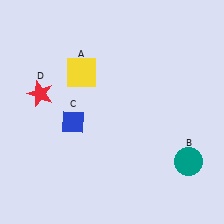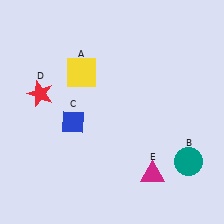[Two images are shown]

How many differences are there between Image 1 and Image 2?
There is 1 difference between the two images.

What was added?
A magenta triangle (E) was added in Image 2.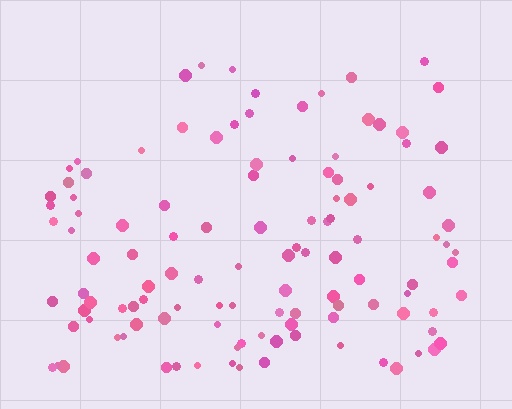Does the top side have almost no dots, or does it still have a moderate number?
Still a moderate number, just noticeably fewer than the bottom.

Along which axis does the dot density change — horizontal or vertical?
Vertical.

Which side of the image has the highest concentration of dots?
The bottom.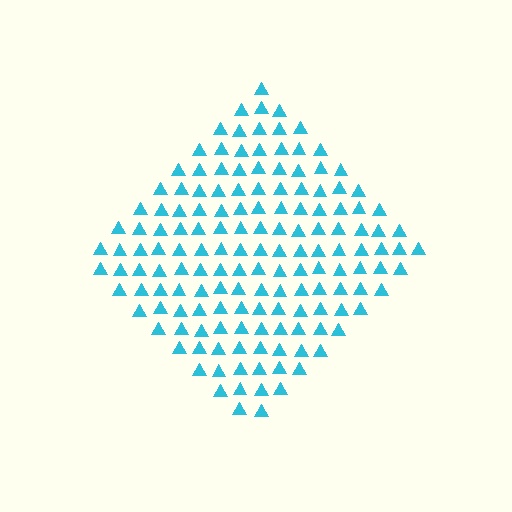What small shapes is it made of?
It is made of small triangles.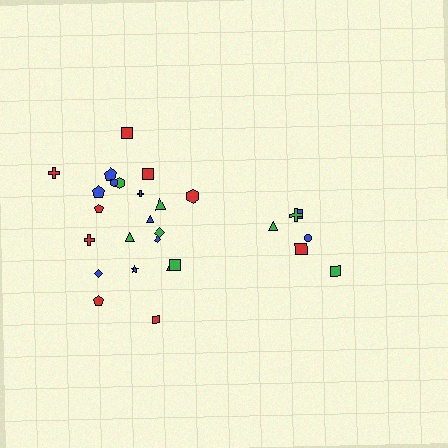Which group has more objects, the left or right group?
The left group.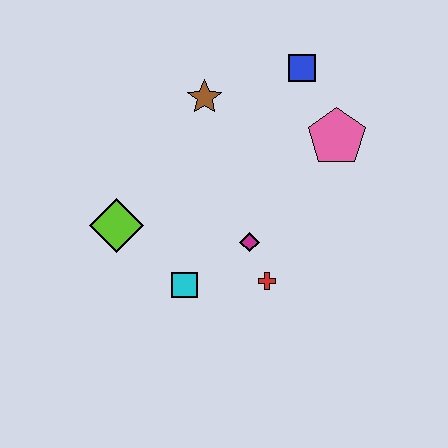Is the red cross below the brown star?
Yes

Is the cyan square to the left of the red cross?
Yes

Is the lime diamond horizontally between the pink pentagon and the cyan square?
No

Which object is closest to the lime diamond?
The cyan square is closest to the lime diamond.